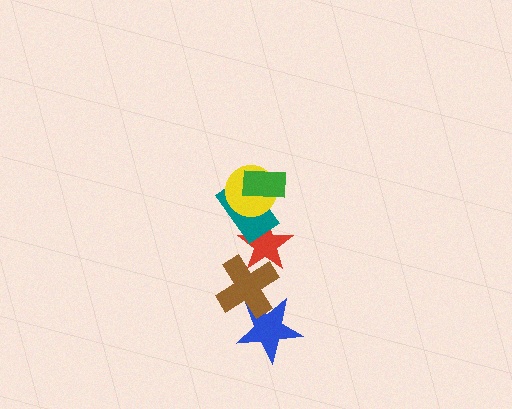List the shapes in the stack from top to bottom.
From top to bottom: the green rectangle, the yellow circle, the teal rectangle, the red star, the brown cross, the blue star.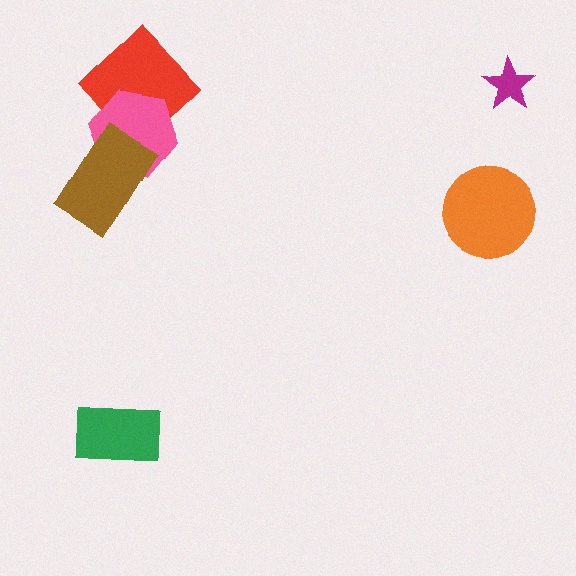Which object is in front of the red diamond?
The pink hexagon is in front of the red diamond.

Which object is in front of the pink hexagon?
The brown rectangle is in front of the pink hexagon.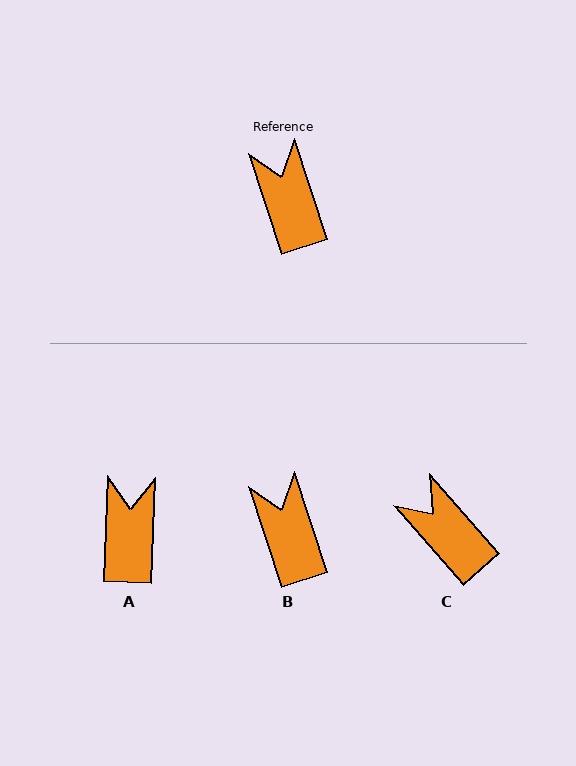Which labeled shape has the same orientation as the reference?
B.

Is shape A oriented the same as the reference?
No, it is off by about 20 degrees.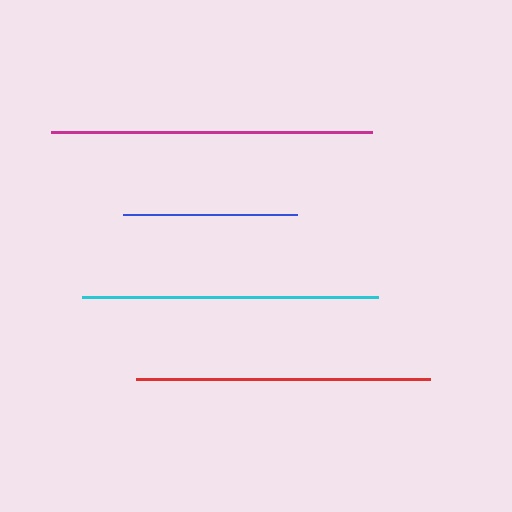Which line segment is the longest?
The magenta line is the longest at approximately 321 pixels.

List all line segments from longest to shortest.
From longest to shortest: magenta, cyan, red, blue.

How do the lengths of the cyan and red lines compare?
The cyan and red lines are approximately the same length.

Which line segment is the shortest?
The blue line is the shortest at approximately 174 pixels.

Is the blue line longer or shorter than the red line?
The red line is longer than the blue line.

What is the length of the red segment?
The red segment is approximately 293 pixels long.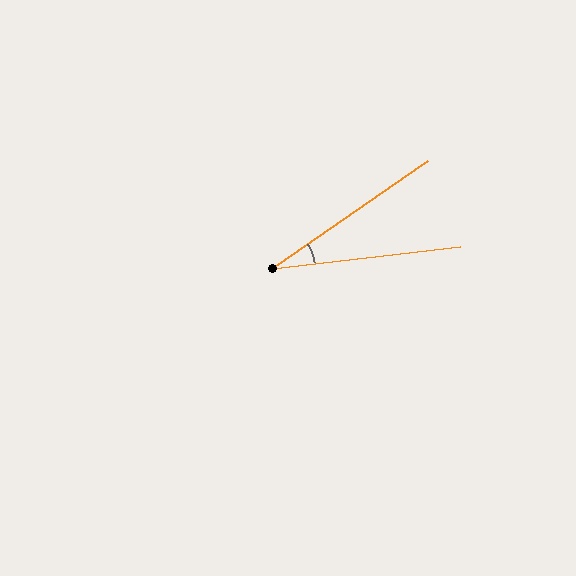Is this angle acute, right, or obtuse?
It is acute.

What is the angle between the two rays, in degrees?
Approximately 28 degrees.